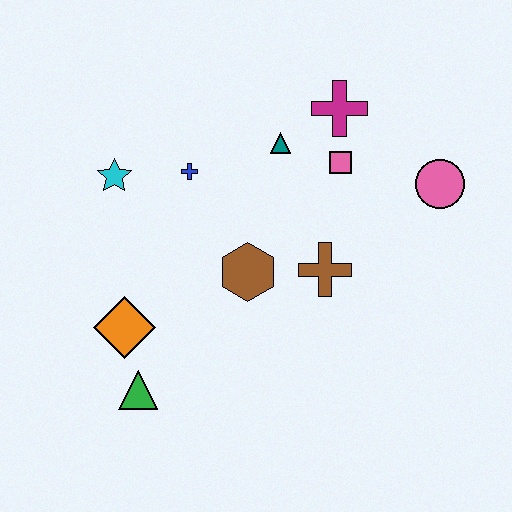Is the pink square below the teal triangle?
Yes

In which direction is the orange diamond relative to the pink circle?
The orange diamond is to the left of the pink circle.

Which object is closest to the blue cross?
The cyan star is closest to the blue cross.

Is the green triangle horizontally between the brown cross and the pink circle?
No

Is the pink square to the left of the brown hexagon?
No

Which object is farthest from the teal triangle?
The green triangle is farthest from the teal triangle.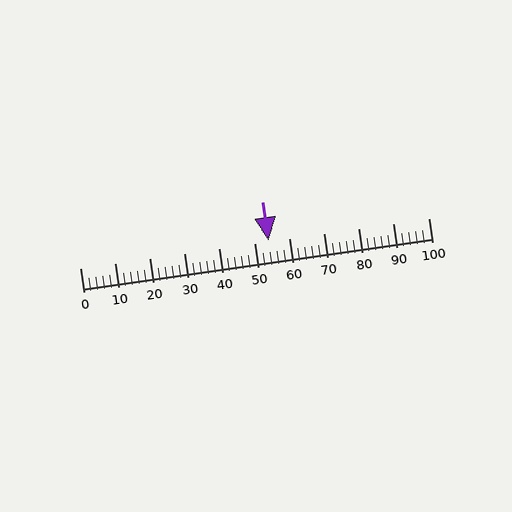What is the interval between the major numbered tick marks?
The major tick marks are spaced 10 units apart.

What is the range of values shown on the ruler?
The ruler shows values from 0 to 100.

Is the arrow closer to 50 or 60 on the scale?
The arrow is closer to 50.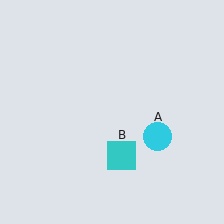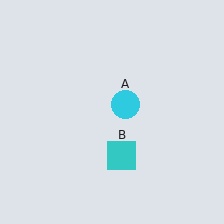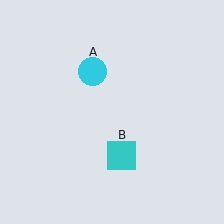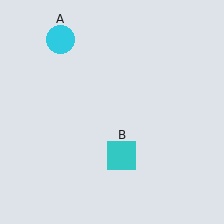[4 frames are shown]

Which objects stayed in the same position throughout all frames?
Cyan square (object B) remained stationary.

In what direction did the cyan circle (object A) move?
The cyan circle (object A) moved up and to the left.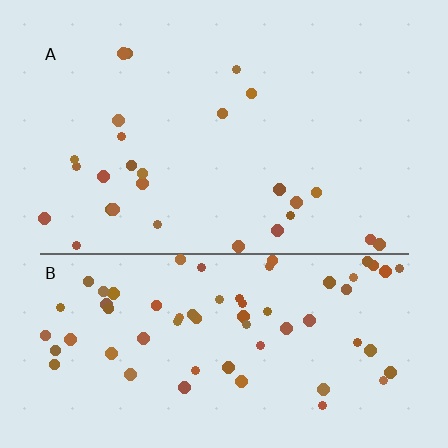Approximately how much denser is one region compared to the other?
Approximately 2.6× — region B over region A.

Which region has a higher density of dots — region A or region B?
B (the bottom).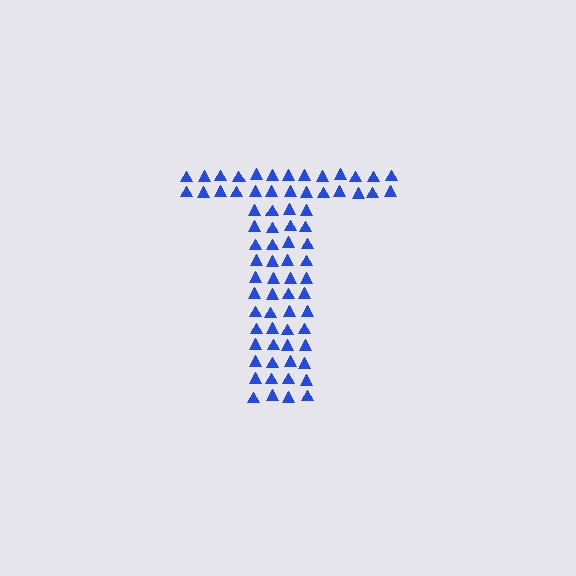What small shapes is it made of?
It is made of small triangles.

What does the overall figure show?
The overall figure shows the letter T.